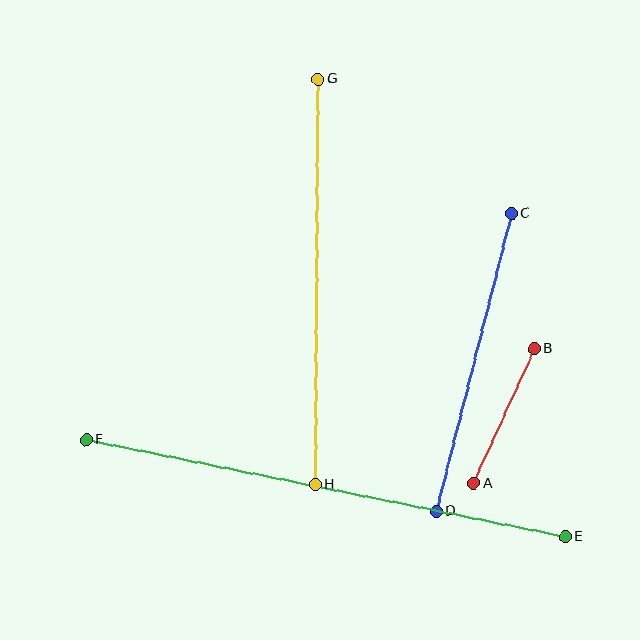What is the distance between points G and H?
The distance is approximately 406 pixels.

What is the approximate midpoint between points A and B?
The midpoint is at approximately (504, 416) pixels.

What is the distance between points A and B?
The distance is approximately 148 pixels.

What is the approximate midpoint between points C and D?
The midpoint is at approximately (474, 362) pixels.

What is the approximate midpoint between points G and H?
The midpoint is at approximately (316, 282) pixels.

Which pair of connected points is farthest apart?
Points E and F are farthest apart.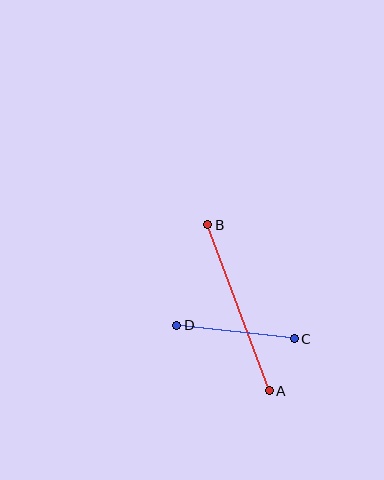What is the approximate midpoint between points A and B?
The midpoint is at approximately (239, 308) pixels.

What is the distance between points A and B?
The distance is approximately 177 pixels.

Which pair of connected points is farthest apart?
Points A and B are farthest apart.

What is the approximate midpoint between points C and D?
The midpoint is at approximately (235, 332) pixels.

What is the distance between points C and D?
The distance is approximately 118 pixels.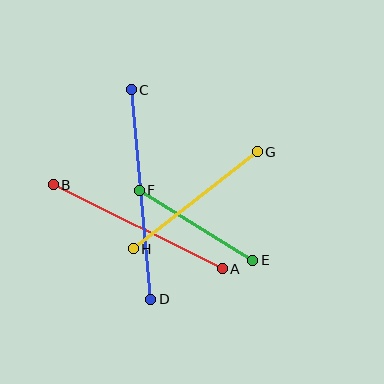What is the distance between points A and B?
The distance is approximately 189 pixels.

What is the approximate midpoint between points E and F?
The midpoint is at approximately (196, 225) pixels.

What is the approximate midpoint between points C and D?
The midpoint is at approximately (141, 194) pixels.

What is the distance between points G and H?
The distance is approximately 157 pixels.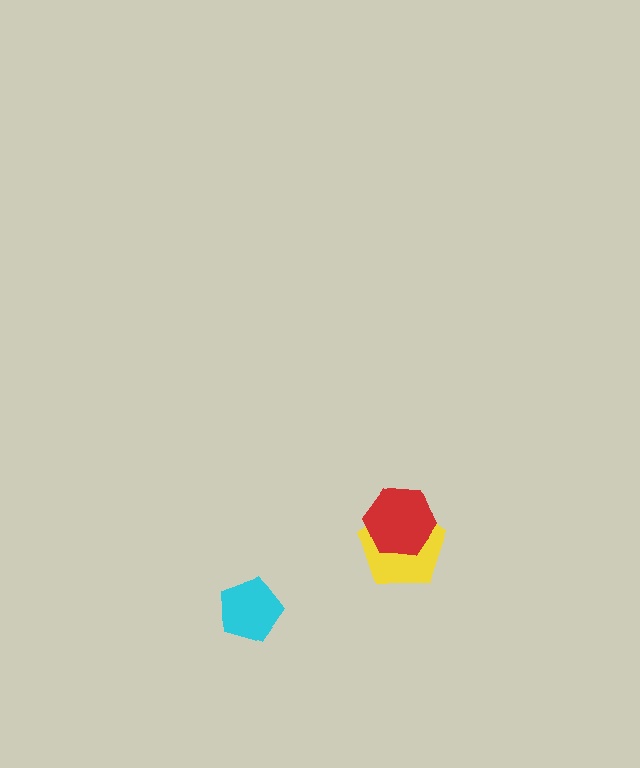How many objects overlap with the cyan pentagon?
0 objects overlap with the cyan pentagon.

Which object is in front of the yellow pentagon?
The red hexagon is in front of the yellow pentagon.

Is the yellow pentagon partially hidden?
Yes, it is partially covered by another shape.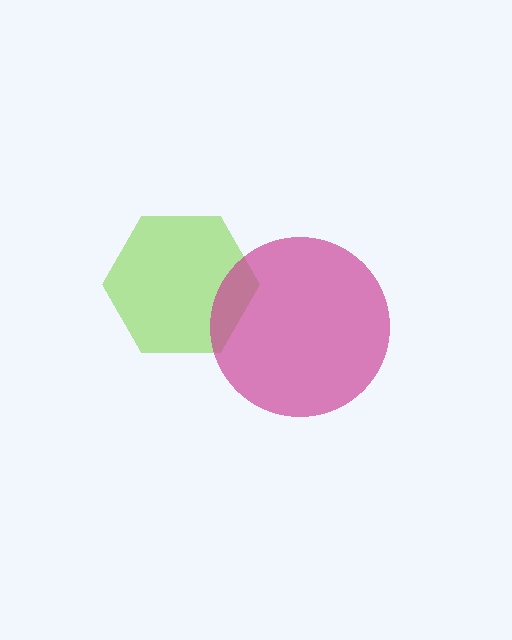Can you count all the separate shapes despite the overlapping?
Yes, there are 2 separate shapes.